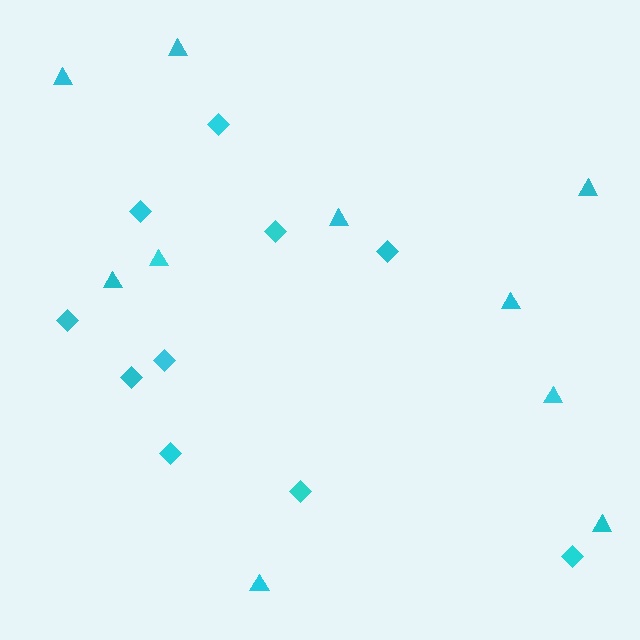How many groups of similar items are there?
There are 2 groups: one group of triangles (10) and one group of diamonds (10).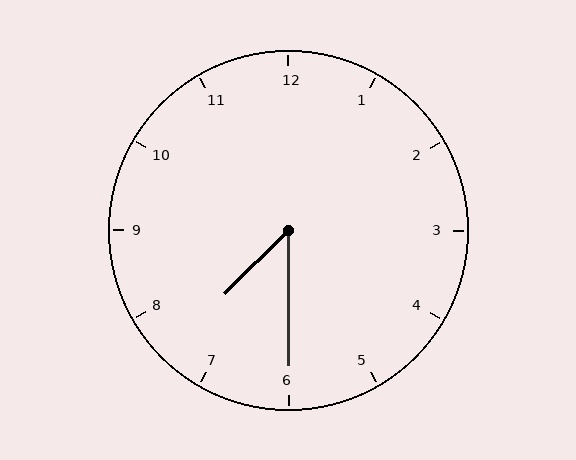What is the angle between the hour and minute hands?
Approximately 45 degrees.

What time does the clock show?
7:30.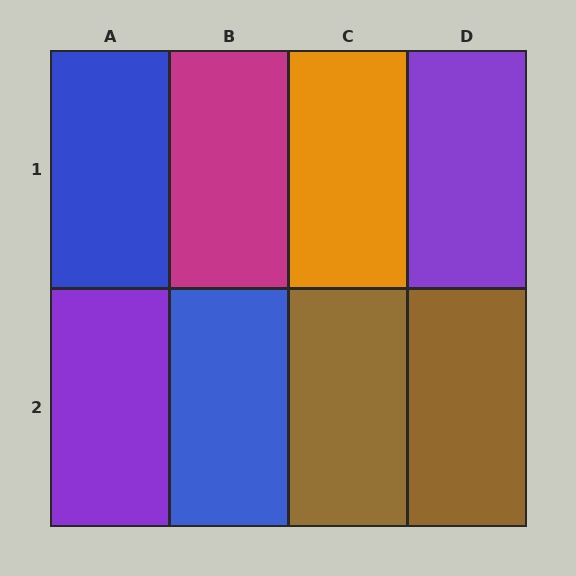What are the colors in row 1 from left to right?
Blue, magenta, orange, purple.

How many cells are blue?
2 cells are blue.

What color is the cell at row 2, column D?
Brown.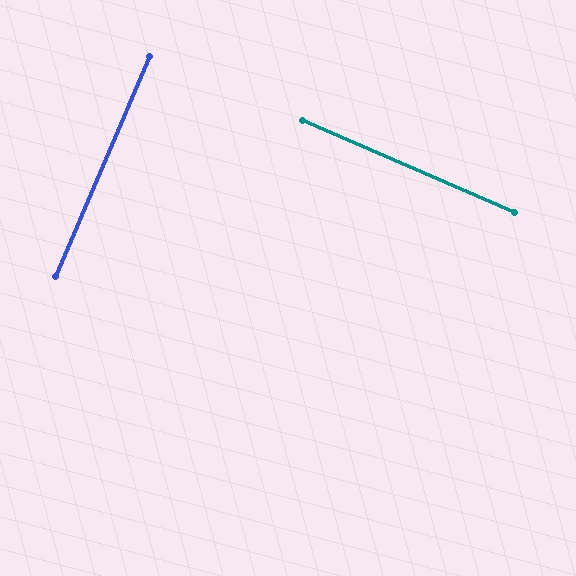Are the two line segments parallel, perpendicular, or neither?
Perpendicular — they meet at approximately 90°.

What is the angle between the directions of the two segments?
Approximately 90 degrees.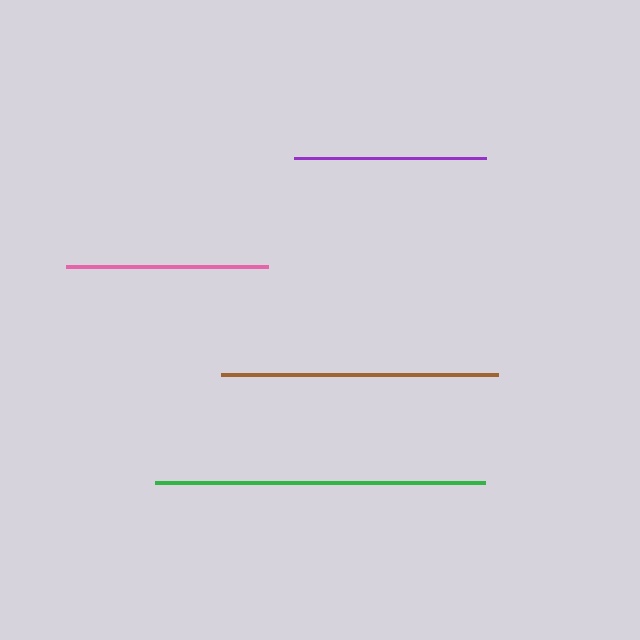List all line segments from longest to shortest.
From longest to shortest: green, brown, pink, purple.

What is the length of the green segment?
The green segment is approximately 329 pixels long.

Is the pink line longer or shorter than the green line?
The green line is longer than the pink line.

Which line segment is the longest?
The green line is the longest at approximately 329 pixels.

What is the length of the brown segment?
The brown segment is approximately 277 pixels long.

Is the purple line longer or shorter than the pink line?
The pink line is longer than the purple line.